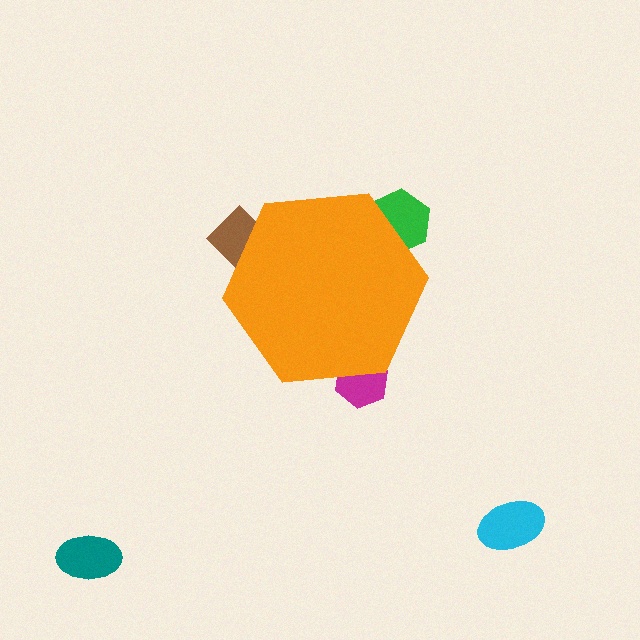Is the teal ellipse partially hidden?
No, the teal ellipse is fully visible.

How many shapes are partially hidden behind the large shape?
3 shapes are partially hidden.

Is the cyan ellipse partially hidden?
No, the cyan ellipse is fully visible.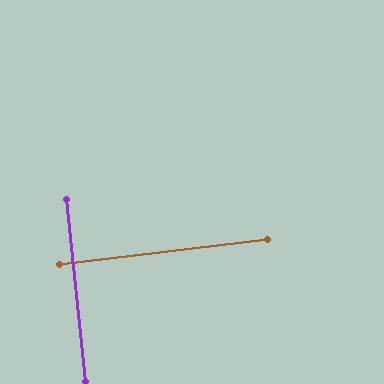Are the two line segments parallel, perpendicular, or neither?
Perpendicular — they meet at approximately 89°.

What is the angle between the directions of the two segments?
Approximately 89 degrees.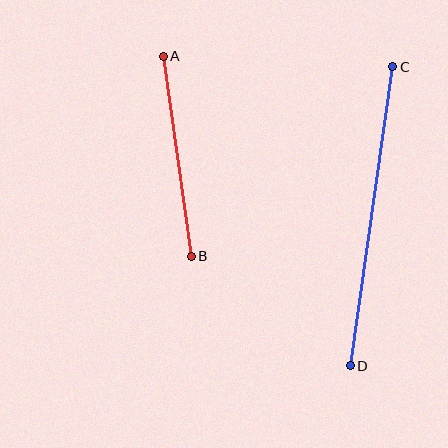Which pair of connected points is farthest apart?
Points C and D are farthest apart.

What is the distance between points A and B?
The distance is approximately 202 pixels.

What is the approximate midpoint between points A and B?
The midpoint is at approximately (177, 156) pixels.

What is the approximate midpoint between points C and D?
The midpoint is at approximately (372, 216) pixels.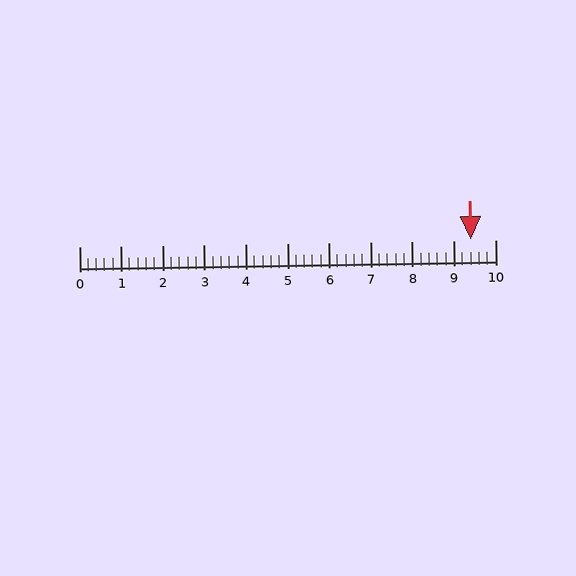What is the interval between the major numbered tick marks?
The major tick marks are spaced 1 units apart.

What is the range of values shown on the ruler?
The ruler shows values from 0 to 10.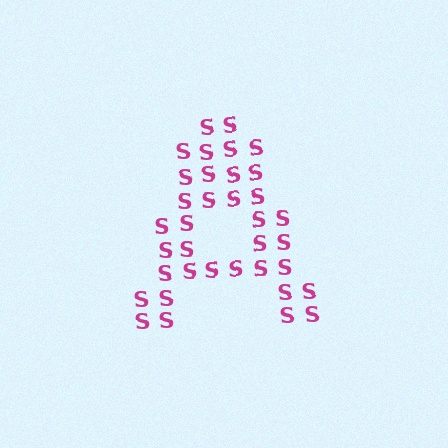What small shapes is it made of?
It is made of small letter S's.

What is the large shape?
The large shape is the letter A.